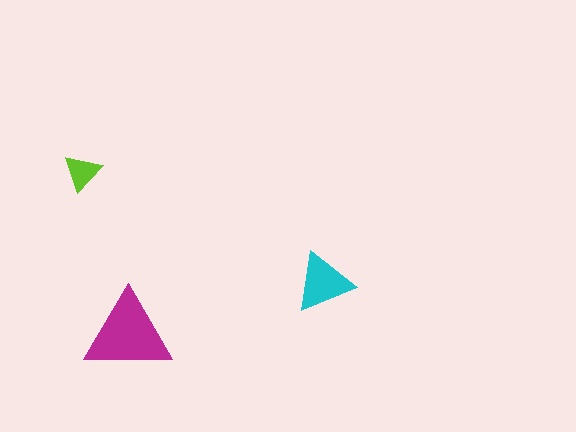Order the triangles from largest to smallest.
the magenta one, the cyan one, the lime one.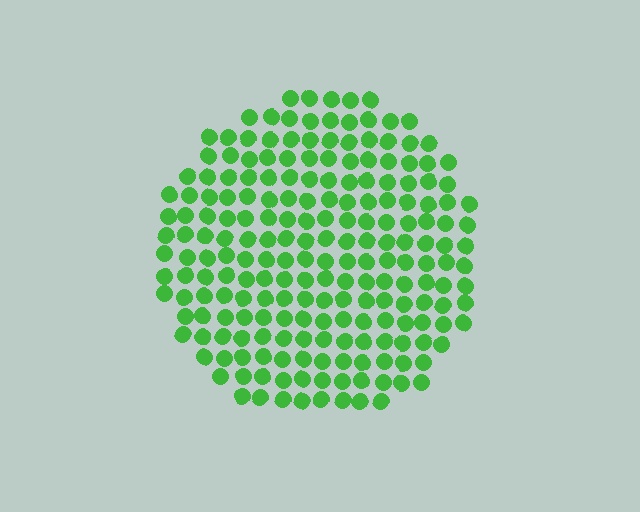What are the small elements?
The small elements are circles.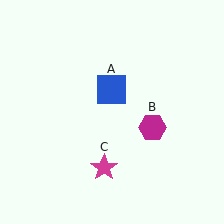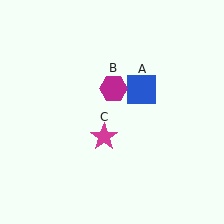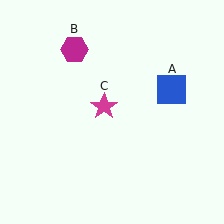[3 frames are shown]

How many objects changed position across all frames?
3 objects changed position: blue square (object A), magenta hexagon (object B), magenta star (object C).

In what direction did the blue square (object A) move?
The blue square (object A) moved right.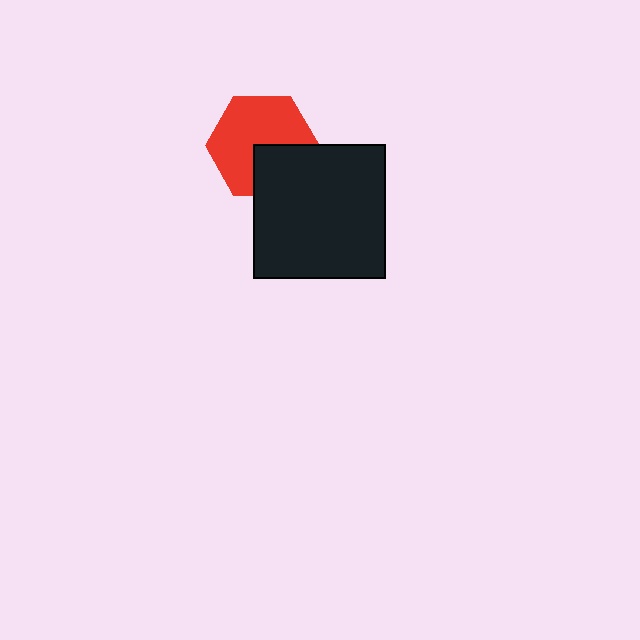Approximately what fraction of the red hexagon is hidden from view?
Roughly 32% of the red hexagon is hidden behind the black rectangle.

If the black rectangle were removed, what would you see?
You would see the complete red hexagon.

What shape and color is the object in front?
The object in front is a black rectangle.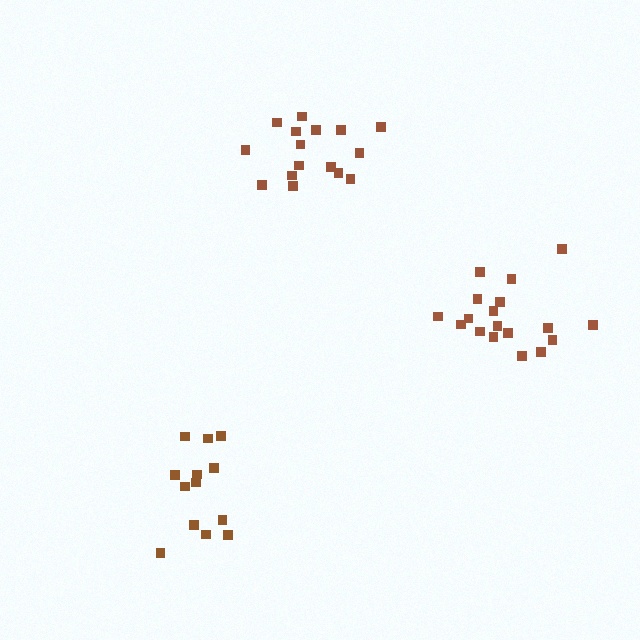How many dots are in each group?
Group 1: 18 dots, Group 2: 16 dots, Group 3: 13 dots (47 total).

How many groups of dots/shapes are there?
There are 3 groups.